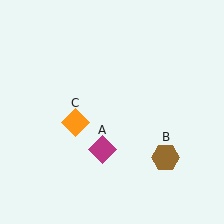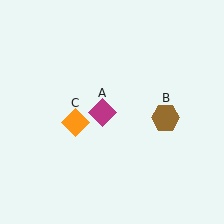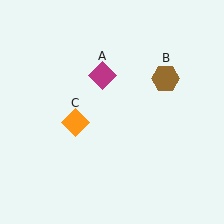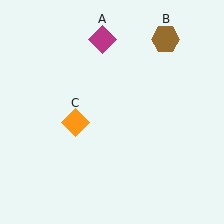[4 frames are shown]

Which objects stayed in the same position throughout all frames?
Orange diamond (object C) remained stationary.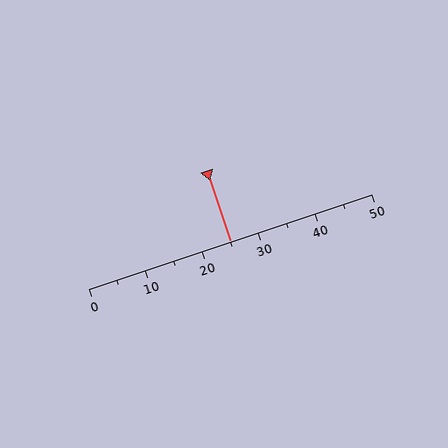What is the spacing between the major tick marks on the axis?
The major ticks are spaced 10 apart.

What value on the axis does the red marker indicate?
The marker indicates approximately 25.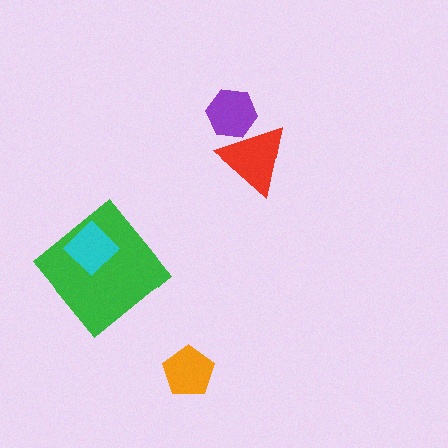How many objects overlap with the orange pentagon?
0 objects overlap with the orange pentagon.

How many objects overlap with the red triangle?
1 object overlaps with the red triangle.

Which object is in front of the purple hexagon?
The red triangle is in front of the purple hexagon.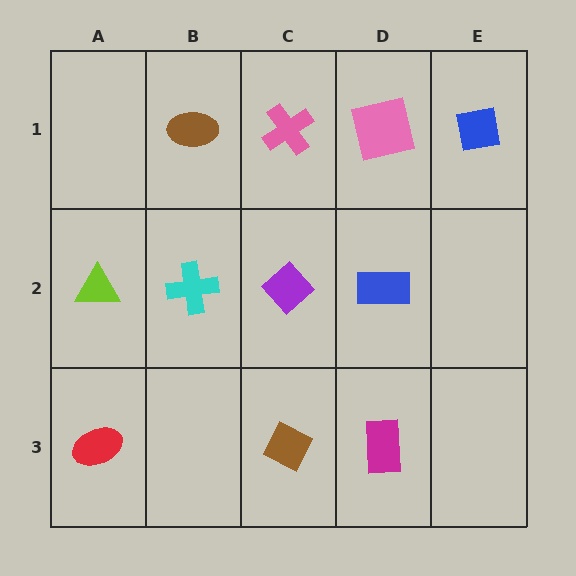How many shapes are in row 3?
3 shapes.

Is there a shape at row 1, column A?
No, that cell is empty.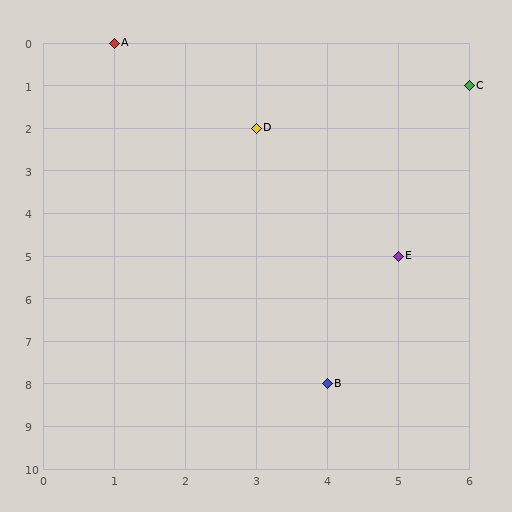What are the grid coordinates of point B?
Point B is at grid coordinates (4, 8).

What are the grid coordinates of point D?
Point D is at grid coordinates (3, 2).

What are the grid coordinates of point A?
Point A is at grid coordinates (1, 0).